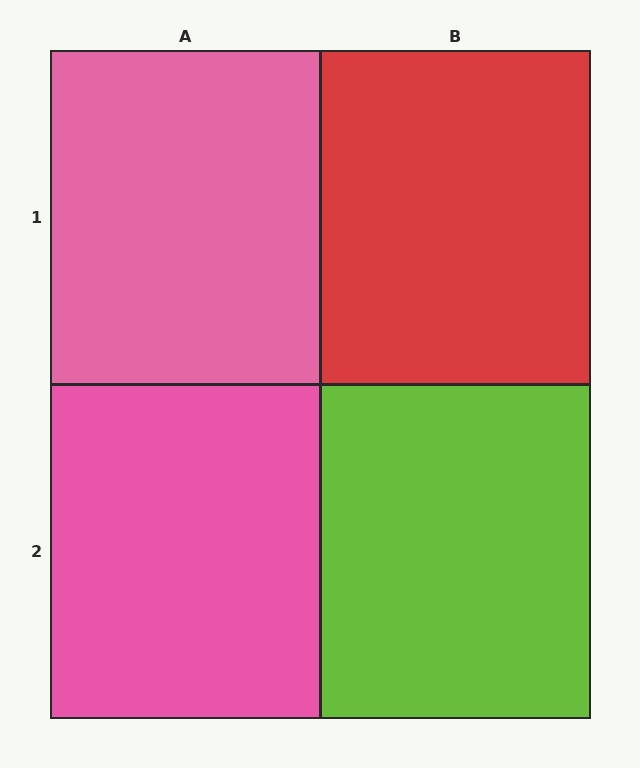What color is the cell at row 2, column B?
Lime.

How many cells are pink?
2 cells are pink.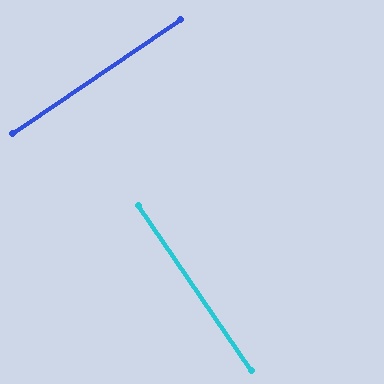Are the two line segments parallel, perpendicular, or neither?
Perpendicular — they meet at approximately 90°.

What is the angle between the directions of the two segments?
Approximately 90 degrees.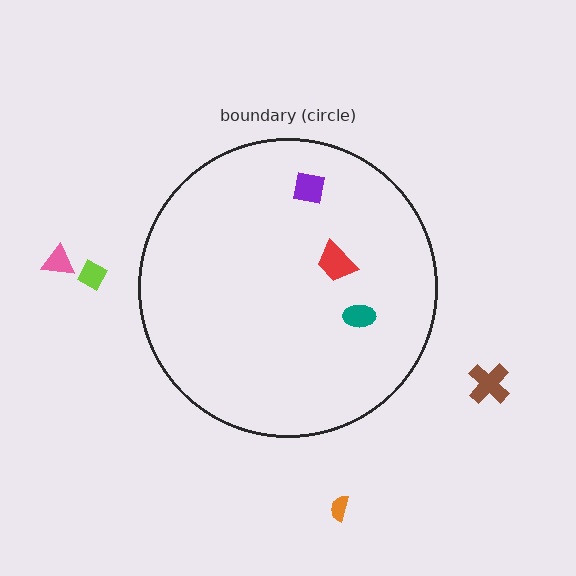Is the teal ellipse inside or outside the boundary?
Inside.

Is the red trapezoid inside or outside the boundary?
Inside.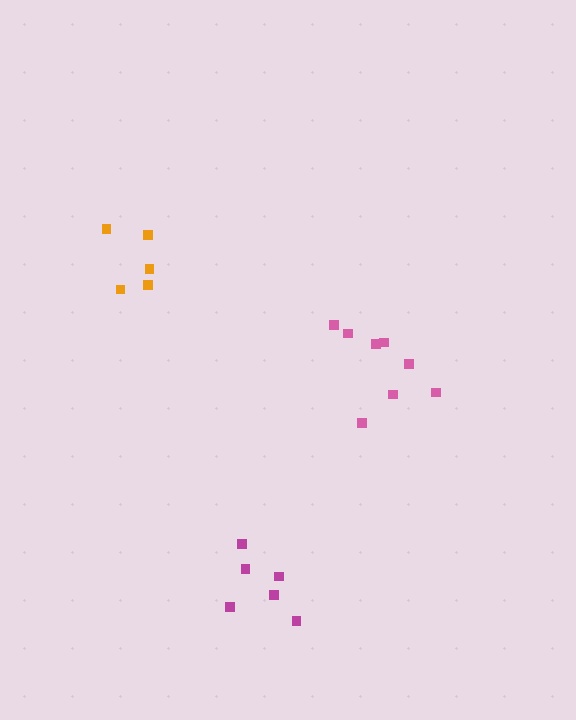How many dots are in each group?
Group 1: 8 dots, Group 2: 5 dots, Group 3: 6 dots (19 total).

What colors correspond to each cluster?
The clusters are colored: pink, orange, magenta.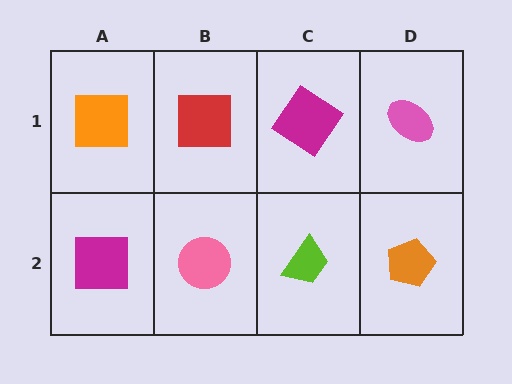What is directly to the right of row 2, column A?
A pink circle.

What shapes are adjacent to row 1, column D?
An orange pentagon (row 2, column D), a magenta diamond (row 1, column C).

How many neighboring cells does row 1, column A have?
2.